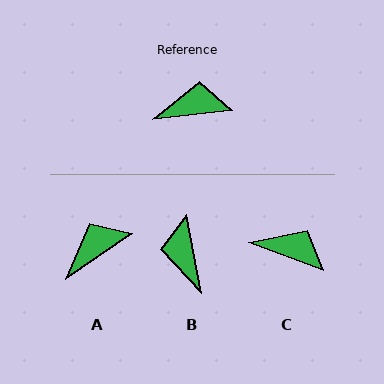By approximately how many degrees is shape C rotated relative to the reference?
Approximately 27 degrees clockwise.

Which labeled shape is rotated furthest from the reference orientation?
B, about 94 degrees away.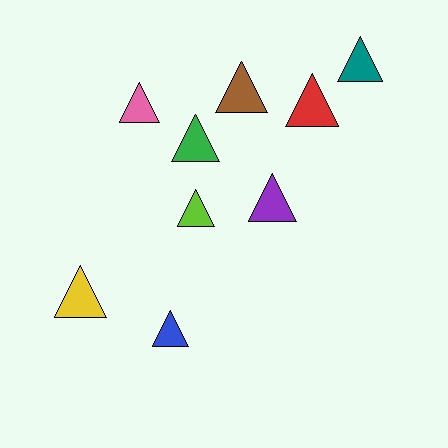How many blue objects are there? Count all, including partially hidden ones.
There is 1 blue object.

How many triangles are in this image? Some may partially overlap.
There are 9 triangles.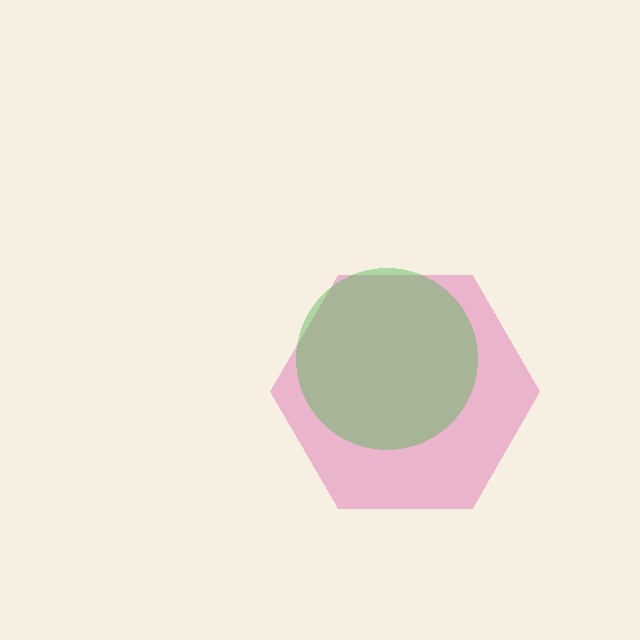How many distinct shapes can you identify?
There are 2 distinct shapes: a pink hexagon, a green circle.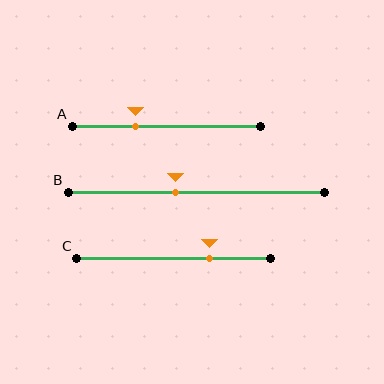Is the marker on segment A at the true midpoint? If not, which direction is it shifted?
No, the marker on segment A is shifted to the left by about 17% of the segment length.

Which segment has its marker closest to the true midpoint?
Segment B has its marker closest to the true midpoint.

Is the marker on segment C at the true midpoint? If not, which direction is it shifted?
No, the marker on segment C is shifted to the right by about 18% of the segment length.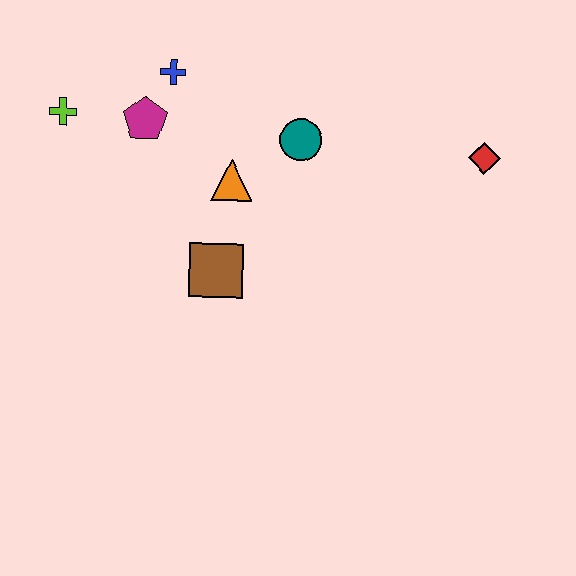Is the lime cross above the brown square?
Yes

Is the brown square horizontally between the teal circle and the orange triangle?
No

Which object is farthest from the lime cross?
The red diamond is farthest from the lime cross.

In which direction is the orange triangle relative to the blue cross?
The orange triangle is below the blue cross.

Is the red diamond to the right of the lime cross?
Yes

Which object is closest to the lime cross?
The magenta pentagon is closest to the lime cross.